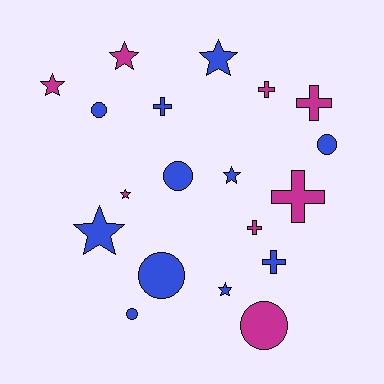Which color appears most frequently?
Blue, with 11 objects.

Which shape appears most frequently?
Star, with 7 objects.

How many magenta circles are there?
There is 1 magenta circle.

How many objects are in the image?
There are 19 objects.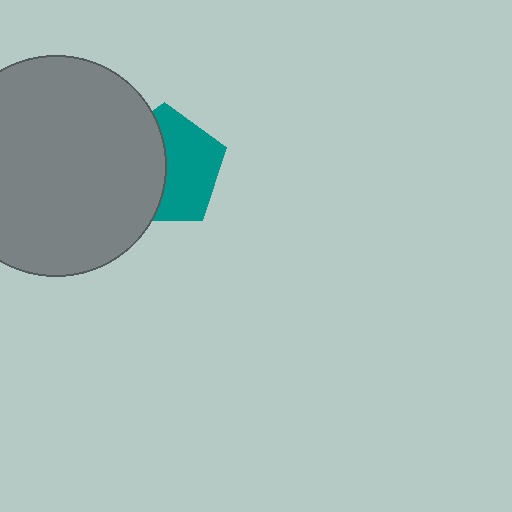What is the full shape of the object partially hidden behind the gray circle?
The partially hidden object is a teal pentagon.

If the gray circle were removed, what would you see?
You would see the complete teal pentagon.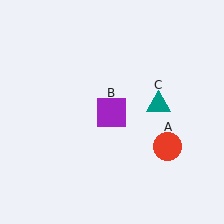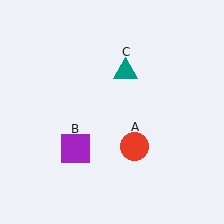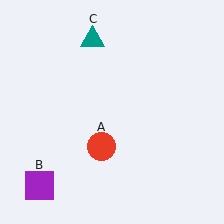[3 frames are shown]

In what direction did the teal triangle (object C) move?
The teal triangle (object C) moved up and to the left.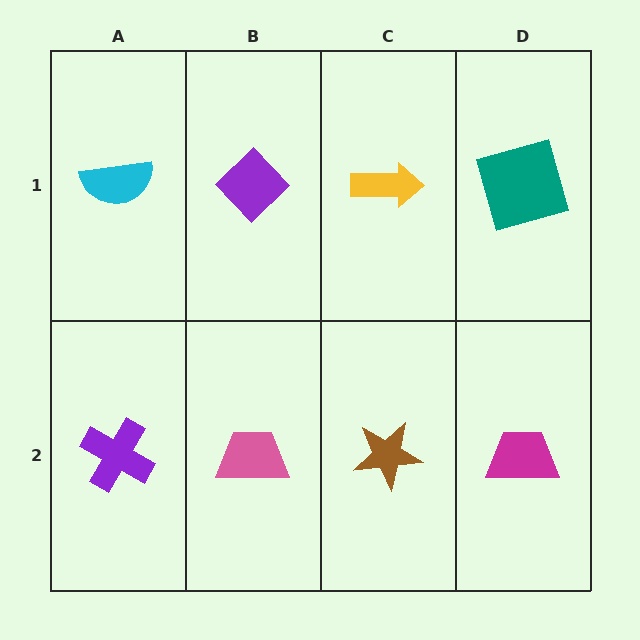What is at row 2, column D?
A magenta trapezoid.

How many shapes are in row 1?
4 shapes.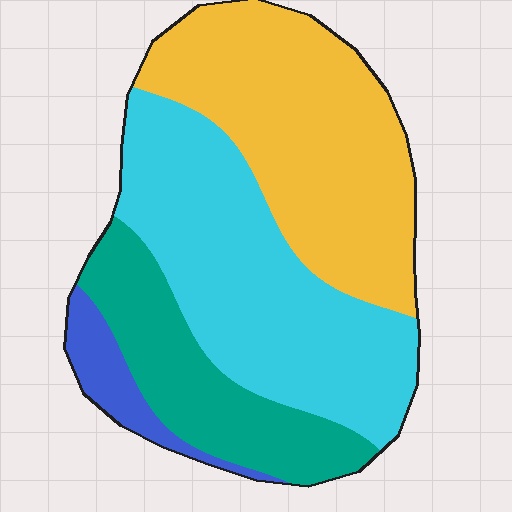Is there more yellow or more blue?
Yellow.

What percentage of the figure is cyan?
Cyan covers about 40% of the figure.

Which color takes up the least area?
Blue, at roughly 5%.